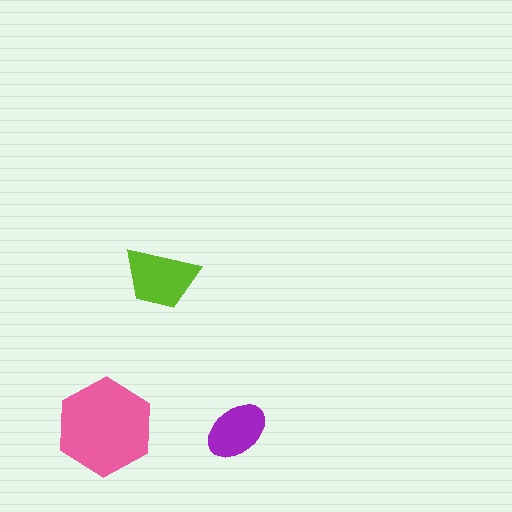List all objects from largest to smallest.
The pink hexagon, the lime trapezoid, the purple ellipse.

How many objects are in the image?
There are 3 objects in the image.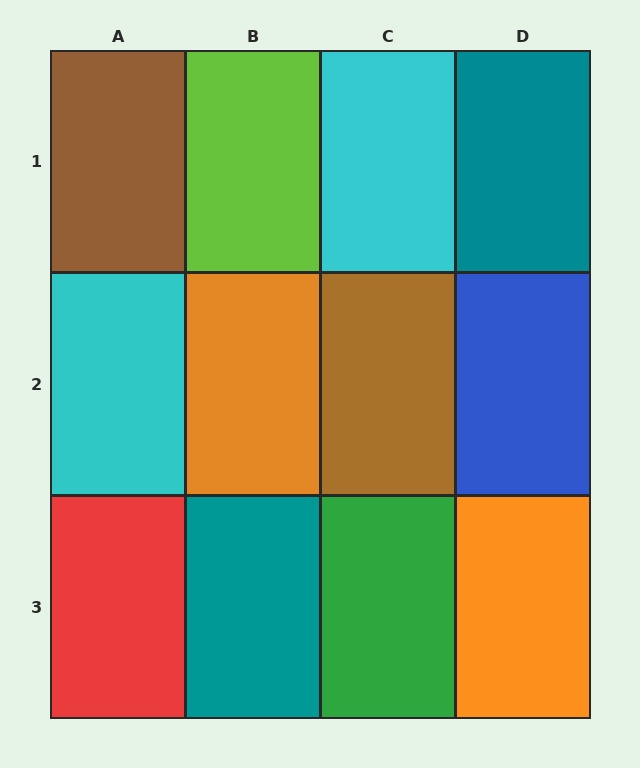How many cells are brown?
2 cells are brown.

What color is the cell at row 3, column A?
Red.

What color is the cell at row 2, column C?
Brown.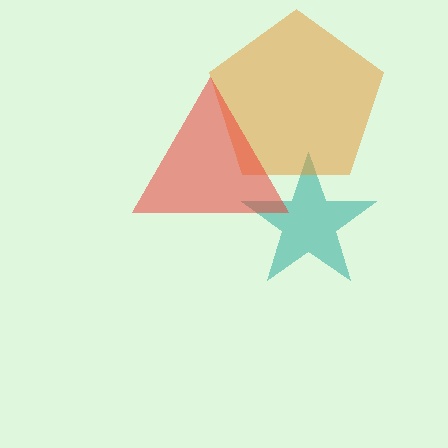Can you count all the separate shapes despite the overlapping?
Yes, there are 3 separate shapes.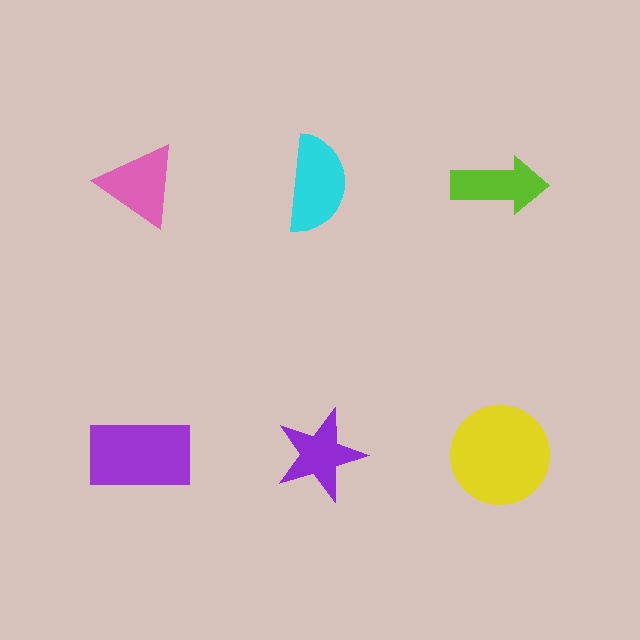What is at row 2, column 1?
A purple rectangle.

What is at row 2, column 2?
A purple star.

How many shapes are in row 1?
3 shapes.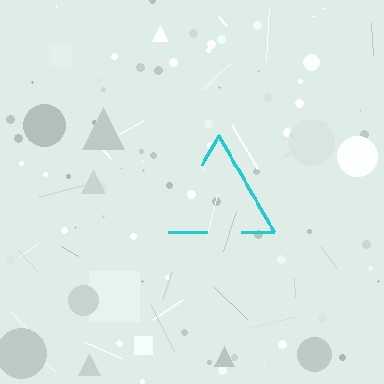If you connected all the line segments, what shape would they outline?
They would outline a triangle.